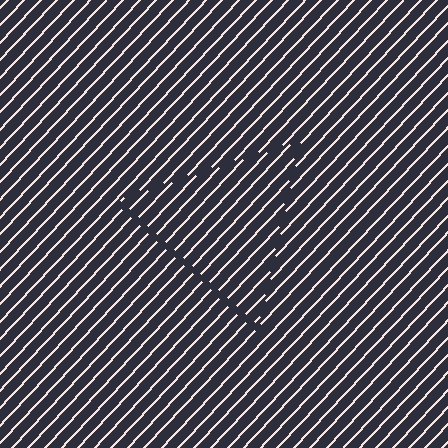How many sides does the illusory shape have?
3 sides — the line-ends trace a triangle.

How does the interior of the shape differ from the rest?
The interior of the shape contains the same grating, shifted by half a period — the contour is defined by the phase discontinuity where line-ends from the inner and outer gratings abut.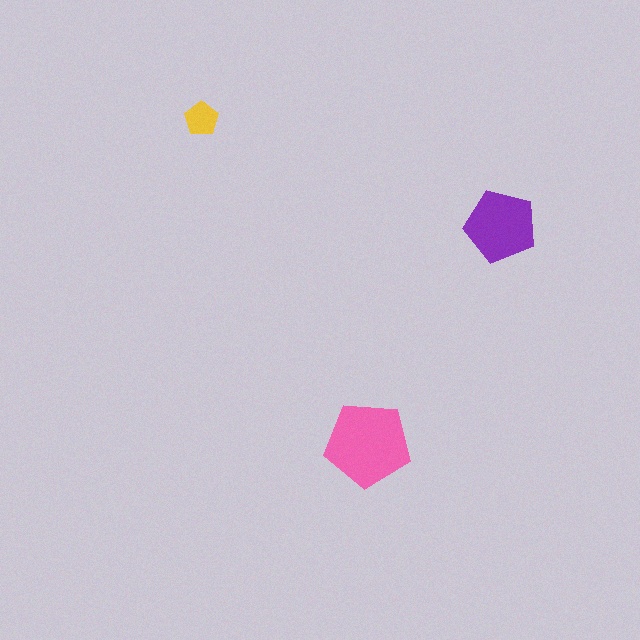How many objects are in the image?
There are 3 objects in the image.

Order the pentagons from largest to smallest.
the pink one, the purple one, the yellow one.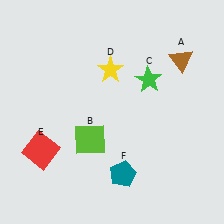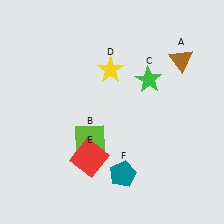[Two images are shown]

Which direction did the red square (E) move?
The red square (E) moved right.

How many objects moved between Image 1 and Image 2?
1 object moved between the two images.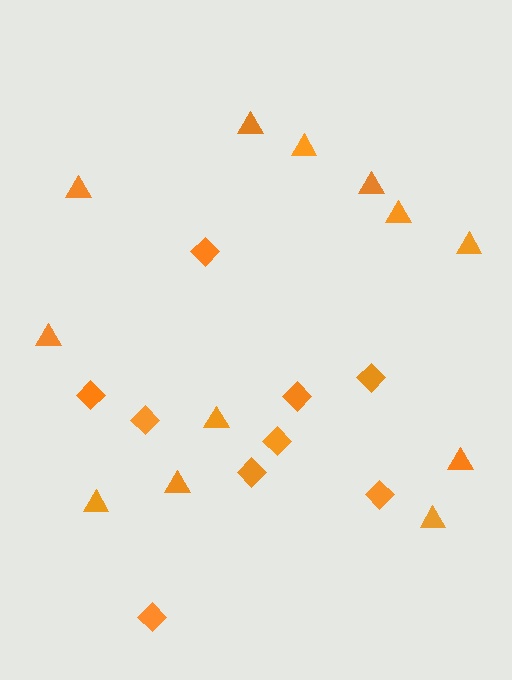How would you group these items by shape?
There are 2 groups: one group of diamonds (9) and one group of triangles (12).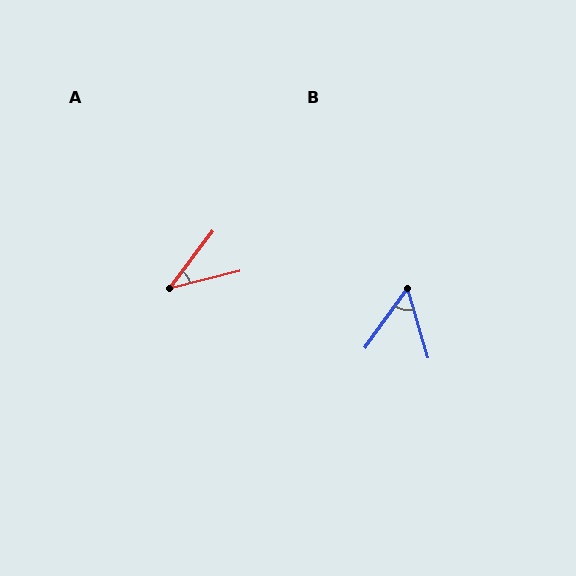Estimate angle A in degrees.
Approximately 39 degrees.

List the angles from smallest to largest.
A (39°), B (52°).